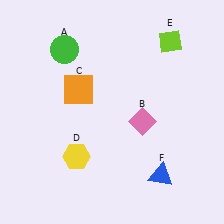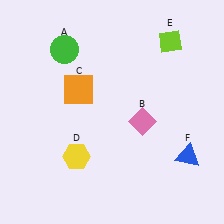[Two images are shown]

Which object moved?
The blue triangle (F) moved right.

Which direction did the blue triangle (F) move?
The blue triangle (F) moved right.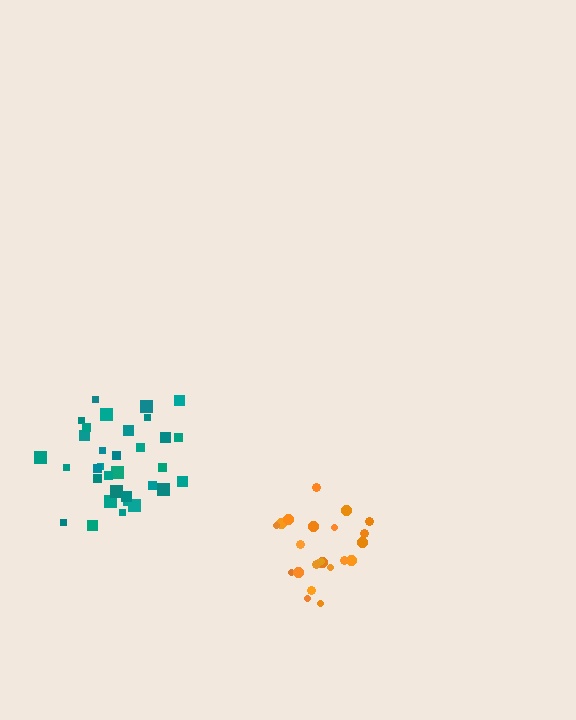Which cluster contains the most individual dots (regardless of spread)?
Teal (33).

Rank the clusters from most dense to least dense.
orange, teal.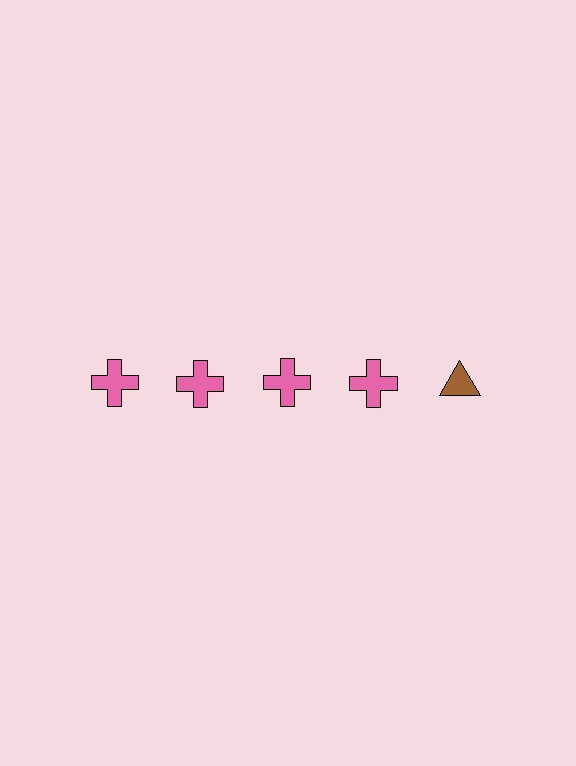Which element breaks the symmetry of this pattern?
The brown triangle in the top row, rightmost column breaks the symmetry. All other shapes are pink crosses.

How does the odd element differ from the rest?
It differs in both color (brown instead of pink) and shape (triangle instead of cross).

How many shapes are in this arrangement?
There are 5 shapes arranged in a grid pattern.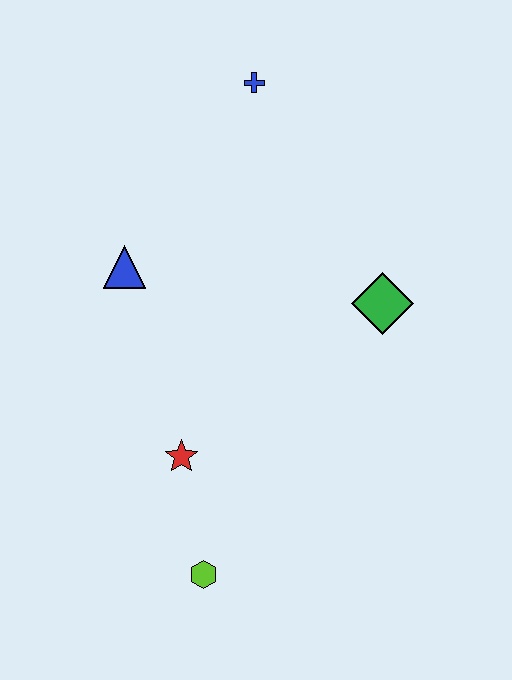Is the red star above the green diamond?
No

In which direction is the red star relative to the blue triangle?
The red star is below the blue triangle.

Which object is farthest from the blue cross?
The lime hexagon is farthest from the blue cross.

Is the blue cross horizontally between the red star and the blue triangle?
No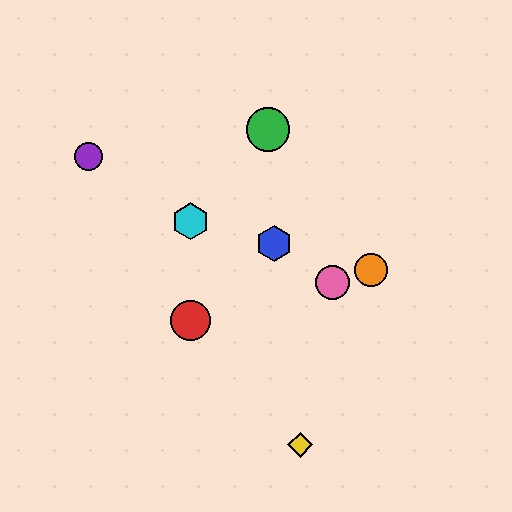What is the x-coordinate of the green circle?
The green circle is at x≈268.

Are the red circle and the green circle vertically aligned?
No, the red circle is at x≈190 and the green circle is at x≈268.